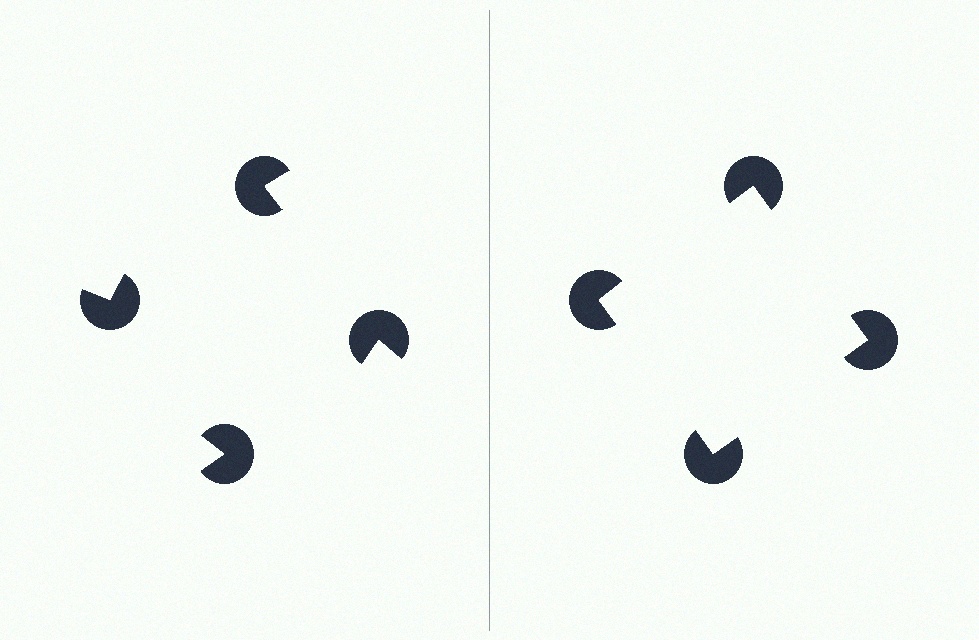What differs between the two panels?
The pac-man discs are positioned identically on both sides; only the wedge orientations differ. On the right they align to a square; on the left they are misaligned.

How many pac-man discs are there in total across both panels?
8 — 4 on each side.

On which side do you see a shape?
An illusory square appears on the right side. On the left side the wedge cuts are rotated, so no coherent shape forms.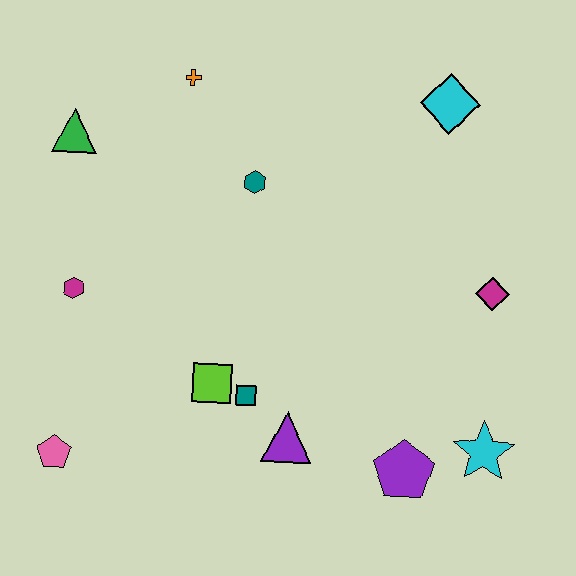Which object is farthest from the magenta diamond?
The pink pentagon is farthest from the magenta diamond.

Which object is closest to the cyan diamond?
The magenta diamond is closest to the cyan diamond.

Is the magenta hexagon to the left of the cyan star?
Yes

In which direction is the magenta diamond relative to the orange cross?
The magenta diamond is to the right of the orange cross.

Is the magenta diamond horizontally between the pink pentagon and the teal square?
No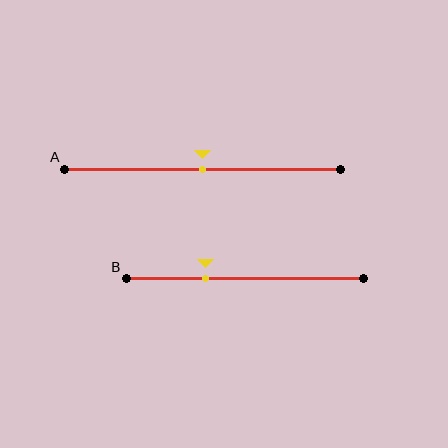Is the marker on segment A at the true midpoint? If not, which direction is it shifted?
Yes, the marker on segment A is at the true midpoint.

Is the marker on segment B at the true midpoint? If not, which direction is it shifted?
No, the marker on segment B is shifted to the left by about 17% of the segment length.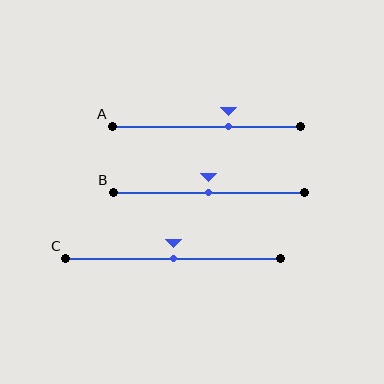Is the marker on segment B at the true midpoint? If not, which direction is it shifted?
Yes, the marker on segment B is at the true midpoint.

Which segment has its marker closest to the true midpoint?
Segment B has its marker closest to the true midpoint.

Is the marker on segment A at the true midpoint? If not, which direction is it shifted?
No, the marker on segment A is shifted to the right by about 12% of the segment length.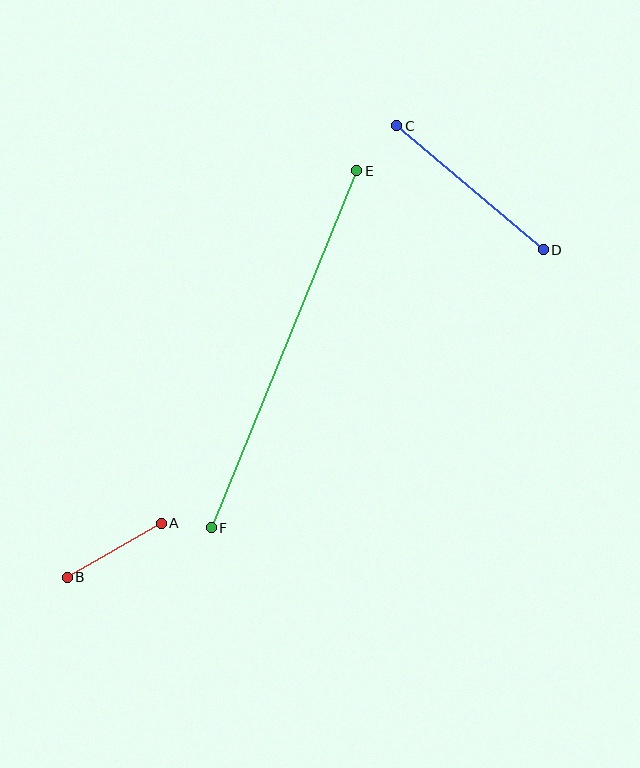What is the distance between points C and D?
The distance is approximately 192 pixels.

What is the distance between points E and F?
The distance is approximately 386 pixels.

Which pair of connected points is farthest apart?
Points E and F are farthest apart.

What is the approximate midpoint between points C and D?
The midpoint is at approximately (470, 188) pixels.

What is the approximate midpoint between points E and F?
The midpoint is at approximately (284, 349) pixels.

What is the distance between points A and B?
The distance is approximately 108 pixels.